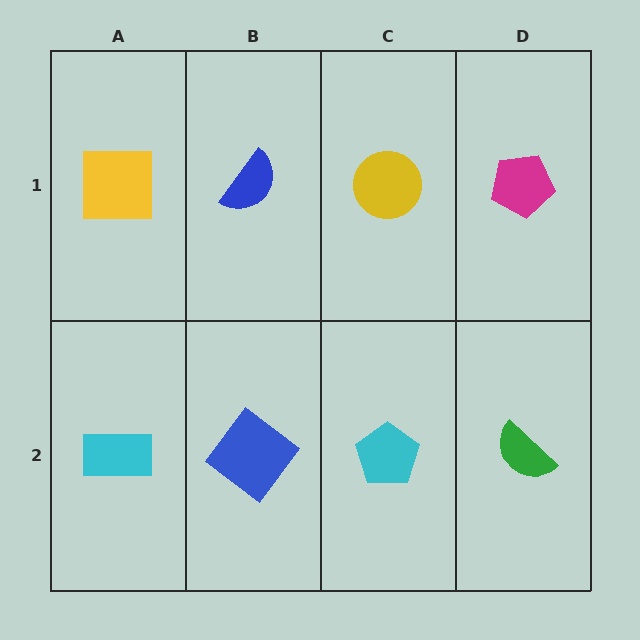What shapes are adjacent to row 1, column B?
A blue diamond (row 2, column B), a yellow square (row 1, column A), a yellow circle (row 1, column C).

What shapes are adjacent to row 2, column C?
A yellow circle (row 1, column C), a blue diamond (row 2, column B), a green semicircle (row 2, column D).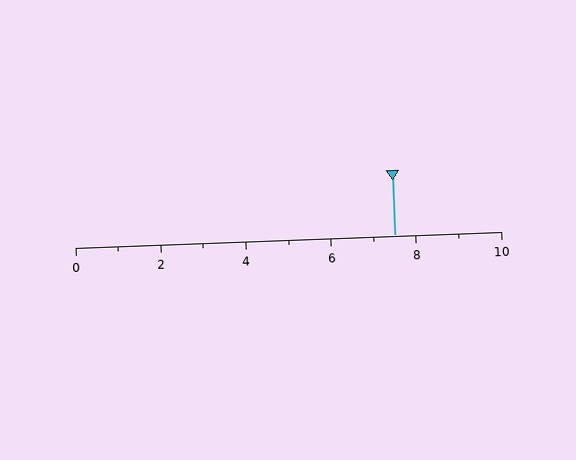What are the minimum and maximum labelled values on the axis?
The axis runs from 0 to 10.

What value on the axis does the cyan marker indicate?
The marker indicates approximately 7.5.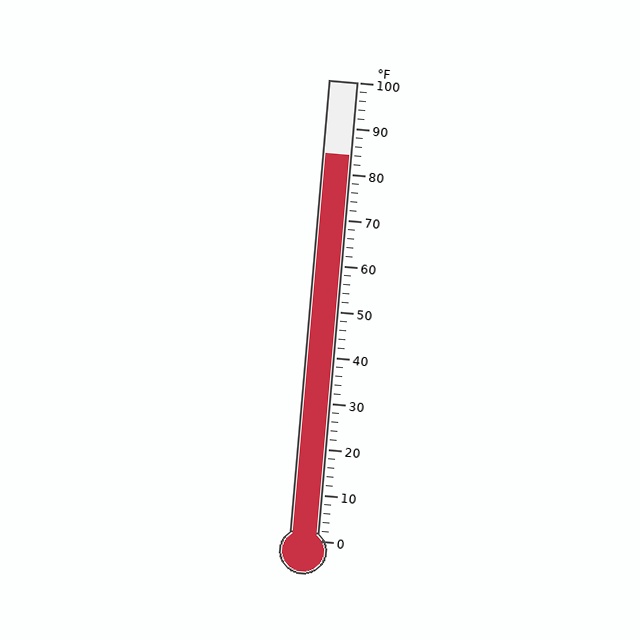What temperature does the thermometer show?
The thermometer shows approximately 84°F.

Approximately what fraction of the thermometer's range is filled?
The thermometer is filled to approximately 85% of its range.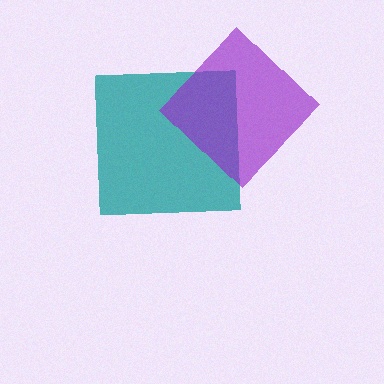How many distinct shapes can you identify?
There are 2 distinct shapes: a teal square, a purple diamond.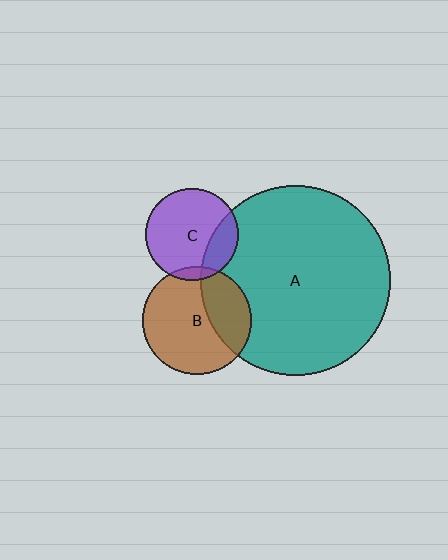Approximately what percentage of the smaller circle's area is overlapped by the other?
Approximately 30%.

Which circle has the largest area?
Circle A (teal).